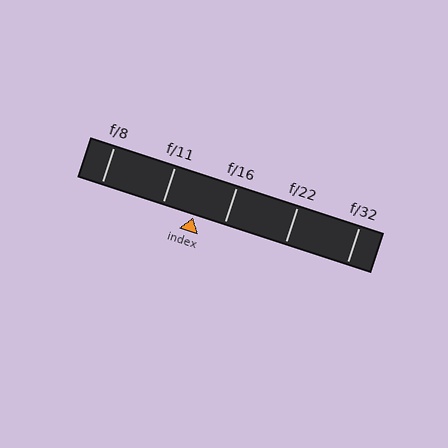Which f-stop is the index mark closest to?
The index mark is closest to f/16.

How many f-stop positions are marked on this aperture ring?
There are 5 f-stop positions marked.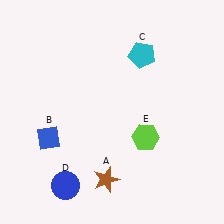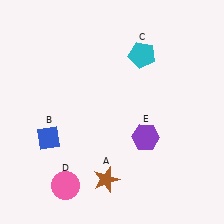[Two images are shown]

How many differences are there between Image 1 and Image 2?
There are 2 differences between the two images.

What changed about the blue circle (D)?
In Image 1, D is blue. In Image 2, it changed to pink.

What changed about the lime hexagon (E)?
In Image 1, E is lime. In Image 2, it changed to purple.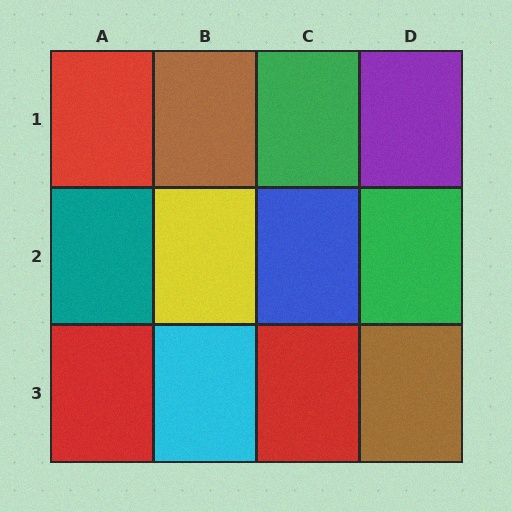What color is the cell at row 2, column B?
Yellow.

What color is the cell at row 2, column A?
Teal.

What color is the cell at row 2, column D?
Green.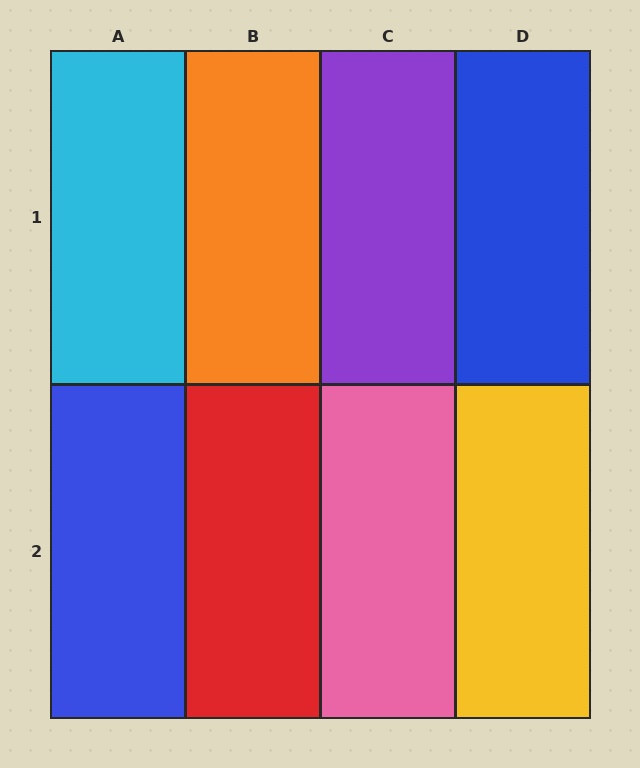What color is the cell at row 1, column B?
Orange.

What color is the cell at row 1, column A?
Cyan.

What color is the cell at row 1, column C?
Purple.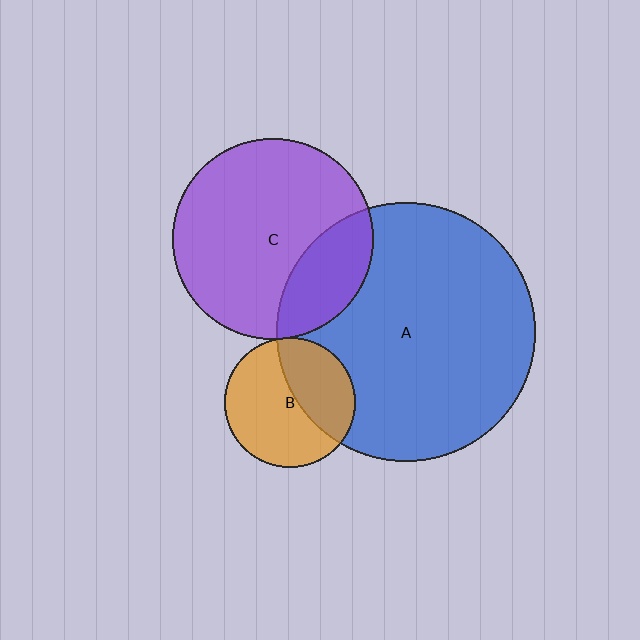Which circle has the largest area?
Circle A (blue).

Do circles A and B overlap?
Yes.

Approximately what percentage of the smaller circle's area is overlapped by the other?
Approximately 40%.